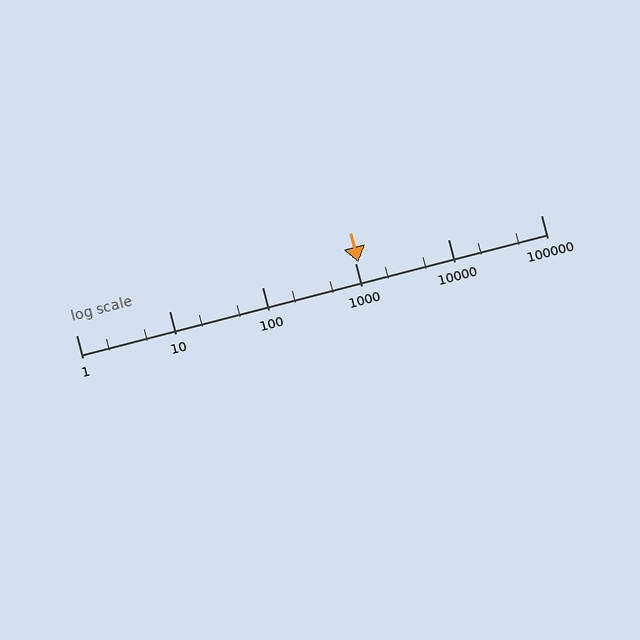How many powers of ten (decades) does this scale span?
The scale spans 5 decades, from 1 to 100000.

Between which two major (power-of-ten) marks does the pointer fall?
The pointer is between 1000 and 10000.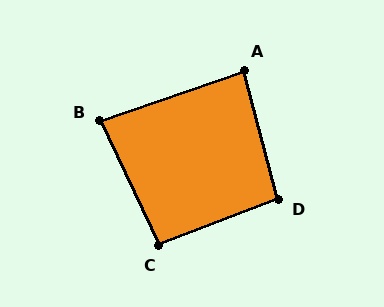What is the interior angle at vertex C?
Approximately 94 degrees (approximately right).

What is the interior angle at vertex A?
Approximately 86 degrees (approximately right).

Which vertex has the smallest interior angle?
B, at approximately 84 degrees.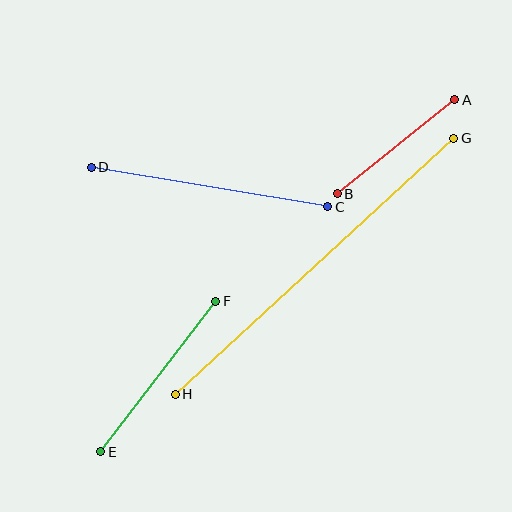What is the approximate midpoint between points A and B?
The midpoint is at approximately (396, 147) pixels.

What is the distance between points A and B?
The distance is approximately 151 pixels.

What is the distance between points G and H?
The distance is approximately 378 pixels.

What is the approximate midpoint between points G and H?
The midpoint is at approximately (314, 266) pixels.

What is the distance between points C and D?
The distance is approximately 240 pixels.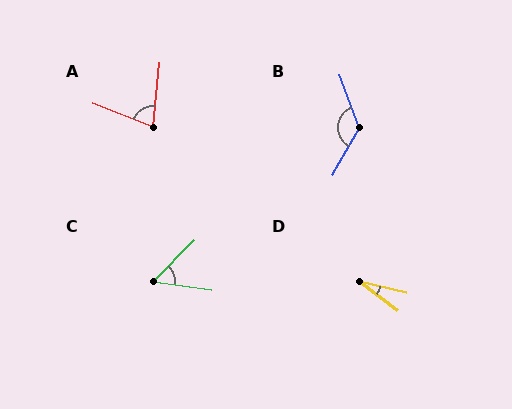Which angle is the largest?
B, at approximately 131 degrees.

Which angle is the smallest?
D, at approximately 24 degrees.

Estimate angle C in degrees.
Approximately 53 degrees.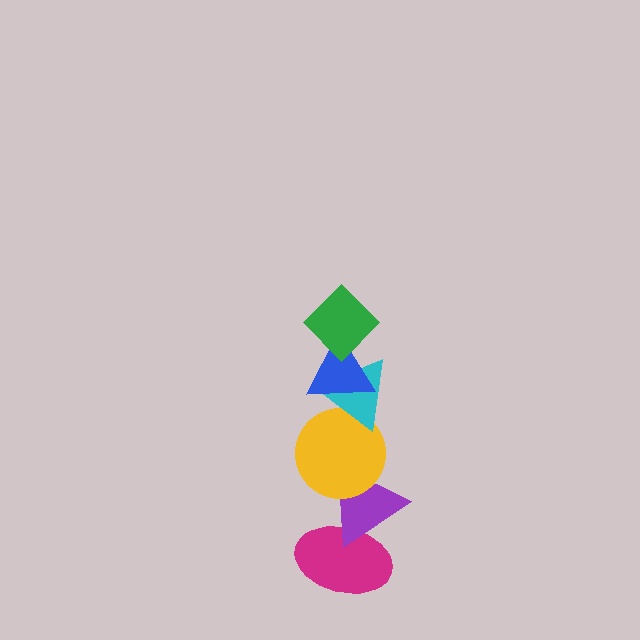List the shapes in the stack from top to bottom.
From top to bottom: the green diamond, the blue triangle, the cyan triangle, the yellow circle, the purple triangle, the magenta ellipse.